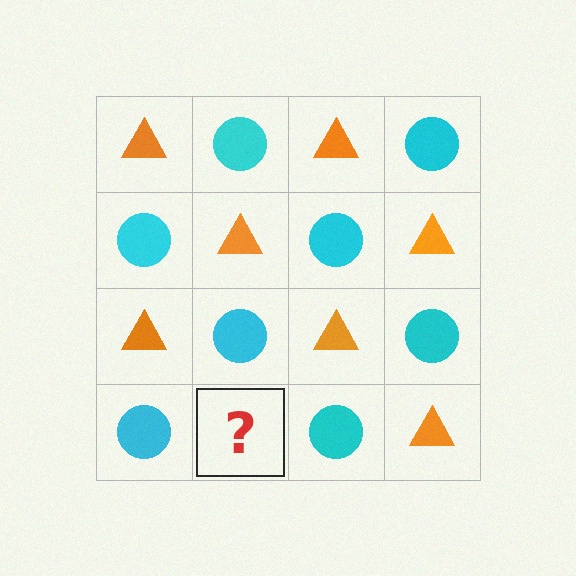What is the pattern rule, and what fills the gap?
The rule is that it alternates orange triangle and cyan circle in a checkerboard pattern. The gap should be filled with an orange triangle.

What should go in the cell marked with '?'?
The missing cell should contain an orange triangle.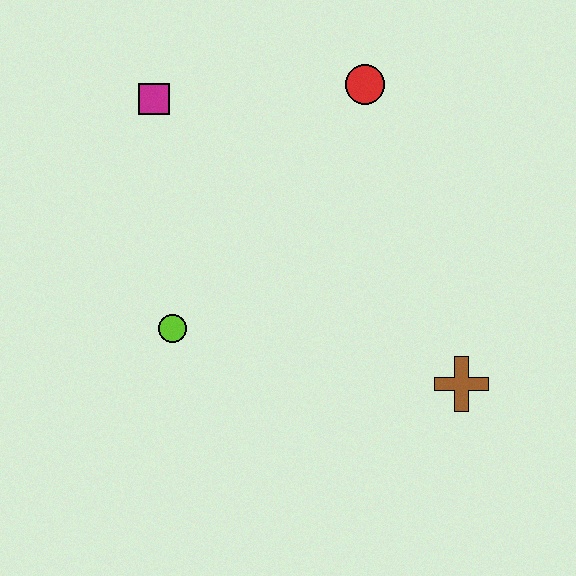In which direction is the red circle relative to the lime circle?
The red circle is above the lime circle.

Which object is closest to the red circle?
The magenta square is closest to the red circle.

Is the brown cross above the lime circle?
No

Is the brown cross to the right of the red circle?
Yes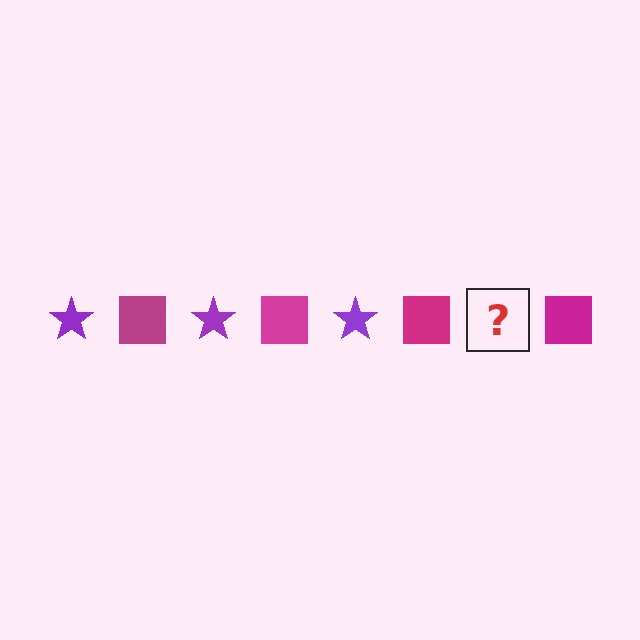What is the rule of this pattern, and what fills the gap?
The rule is that the pattern alternates between purple star and magenta square. The gap should be filled with a purple star.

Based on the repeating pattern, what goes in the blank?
The blank should be a purple star.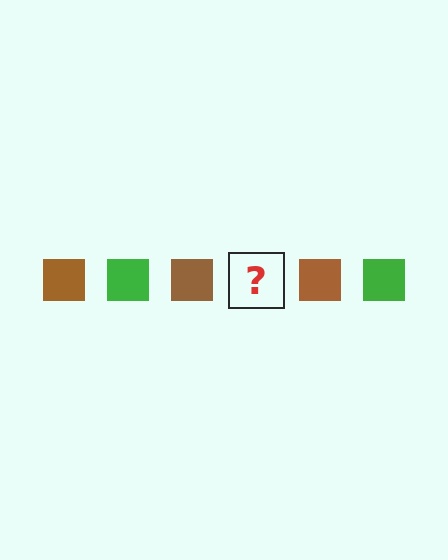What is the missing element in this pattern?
The missing element is a green square.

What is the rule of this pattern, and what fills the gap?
The rule is that the pattern cycles through brown, green squares. The gap should be filled with a green square.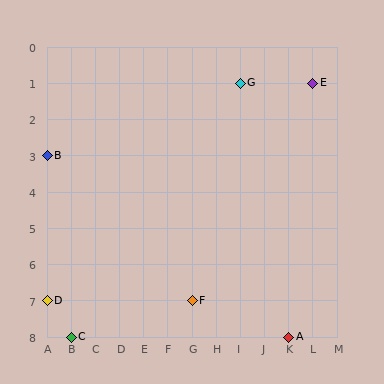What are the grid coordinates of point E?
Point E is at grid coordinates (L, 1).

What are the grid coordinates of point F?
Point F is at grid coordinates (G, 7).